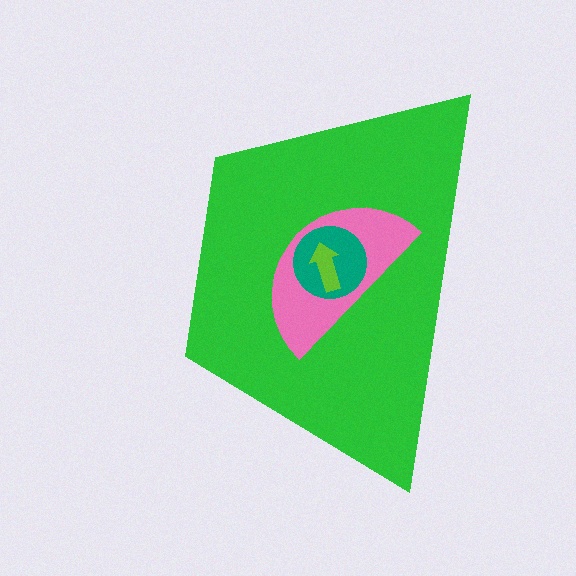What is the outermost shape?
The green trapezoid.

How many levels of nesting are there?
4.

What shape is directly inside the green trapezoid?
The pink semicircle.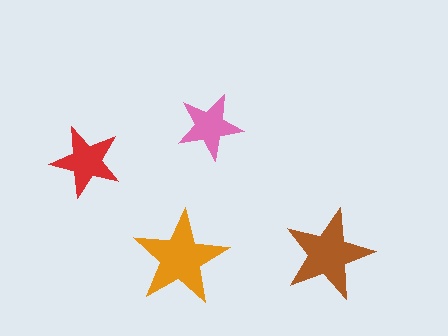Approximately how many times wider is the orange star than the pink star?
About 1.5 times wider.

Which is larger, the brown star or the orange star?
The orange one.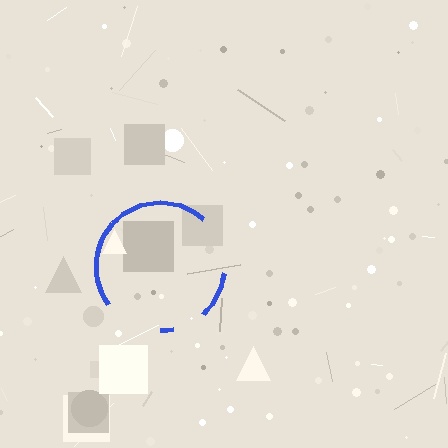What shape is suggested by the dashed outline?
The dashed outline suggests a circle.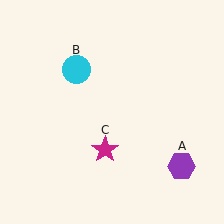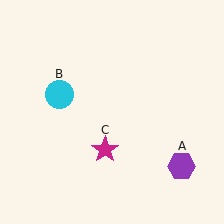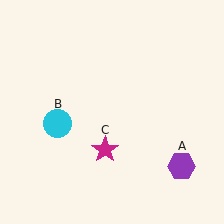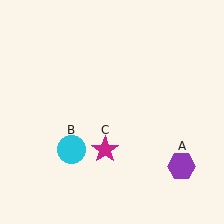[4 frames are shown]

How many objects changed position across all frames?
1 object changed position: cyan circle (object B).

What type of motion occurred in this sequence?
The cyan circle (object B) rotated counterclockwise around the center of the scene.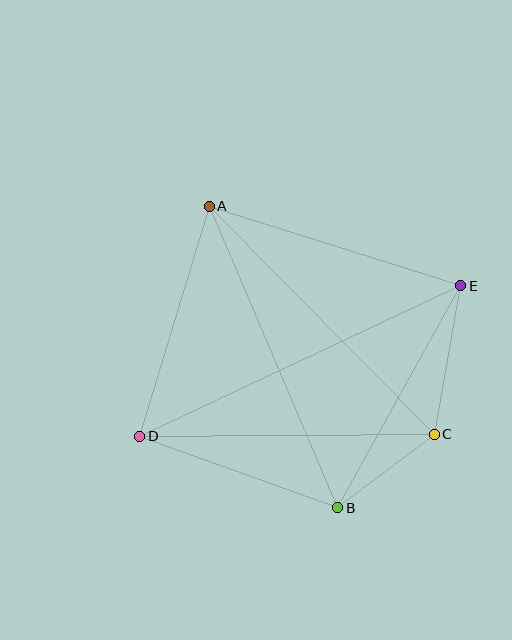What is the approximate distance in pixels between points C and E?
The distance between C and E is approximately 151 pixels.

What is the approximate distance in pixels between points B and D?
The distance between B and D is approximately 211 pixels.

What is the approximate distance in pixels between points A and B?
The distance between A and B is approximately 328 pixels.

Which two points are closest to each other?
Points B and C are closest to each other.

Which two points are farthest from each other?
Points D and E are farthest from each other.